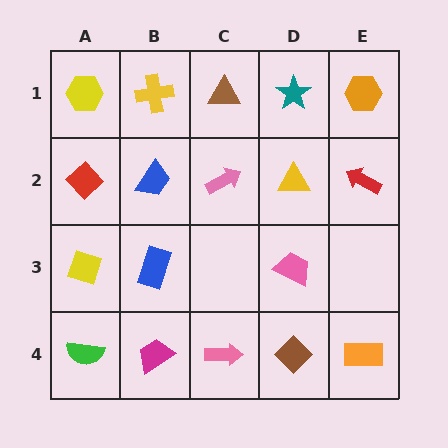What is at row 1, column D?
A teal star.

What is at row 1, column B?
A yellow cross.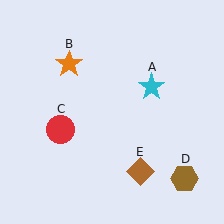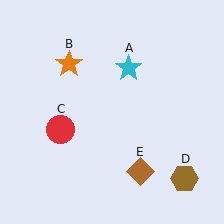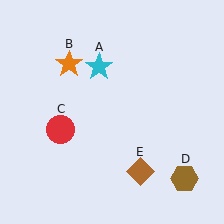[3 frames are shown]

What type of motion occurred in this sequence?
The cyan star (object A) rotated counterclockwise around the center of the scene.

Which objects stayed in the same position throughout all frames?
Orange star (object B) and red circle (object C) and brown hexagon (object D) and brown diamond (object E) remained stationary.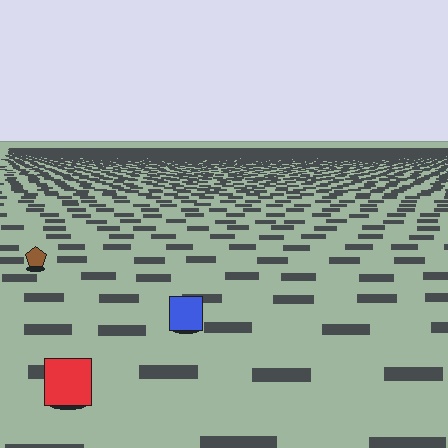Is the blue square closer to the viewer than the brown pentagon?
Yes. The blue square is closer — you can tell from the texture gradient: the ground texture is coarser near it.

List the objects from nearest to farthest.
From nearest to farthest: the red square, the blue square, the brown pentagon.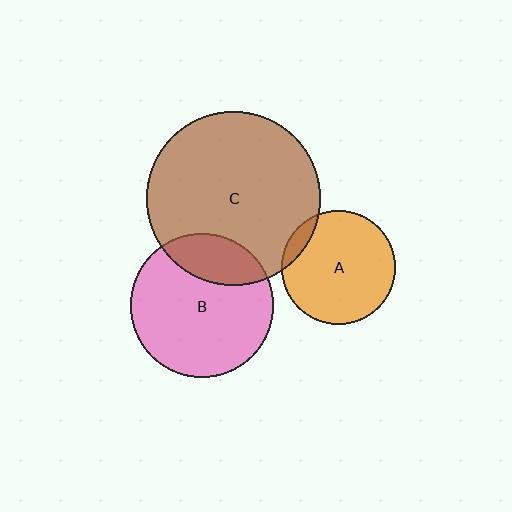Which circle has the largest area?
Circle C (brown).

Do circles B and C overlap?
Yes.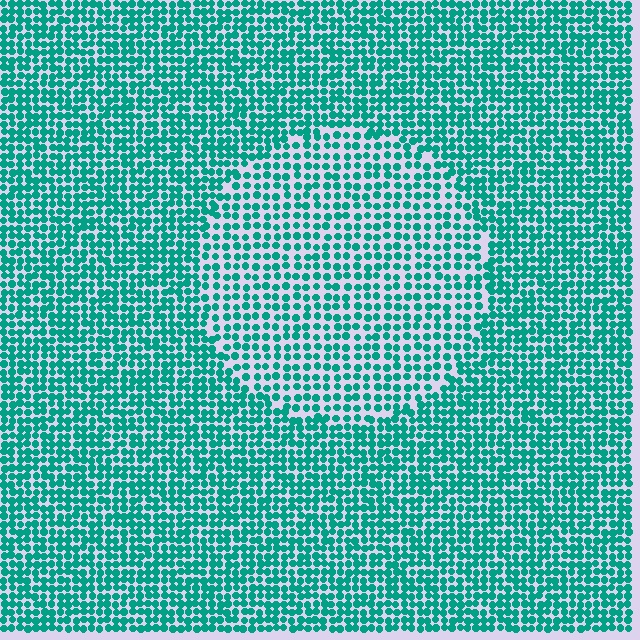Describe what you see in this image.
The image contains small teal elements arranged at two different densities. A circle-shaped region is visible where the elements are less densely packed than the surrounding area.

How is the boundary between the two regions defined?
The boundary is defined by a change in element density (approximately 1.6x ratio). All elements are the same color, size, and shape.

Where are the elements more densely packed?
The elements are more densely packed outside the circle boundary.